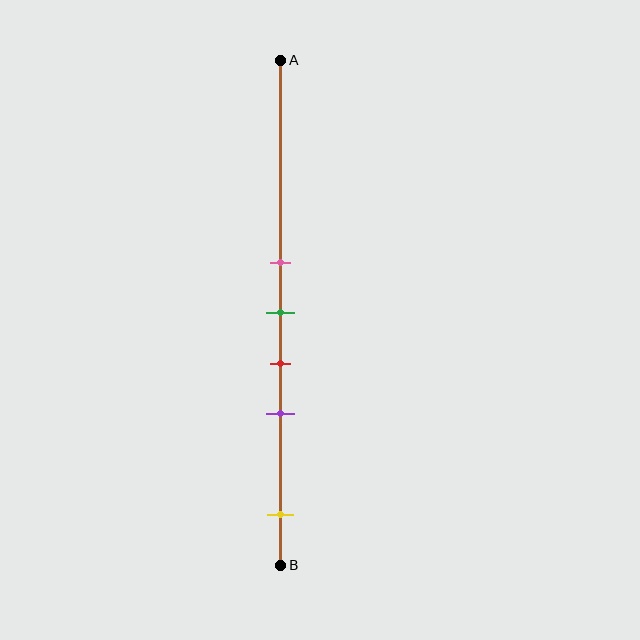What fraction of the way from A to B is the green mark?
The green mark is approximately 50% (0.5) of the way from A to B.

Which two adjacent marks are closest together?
The pink and green marks are the closest adjacent pair.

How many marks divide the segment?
There are 5 marks dividing the segment.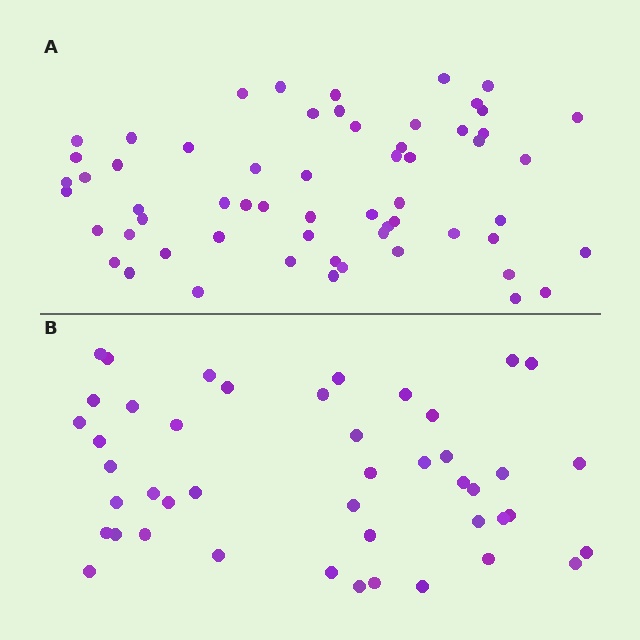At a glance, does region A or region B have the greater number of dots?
Region A (the top region) has more dots.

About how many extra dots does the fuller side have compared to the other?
Region A has approximately 15 more dots than region B.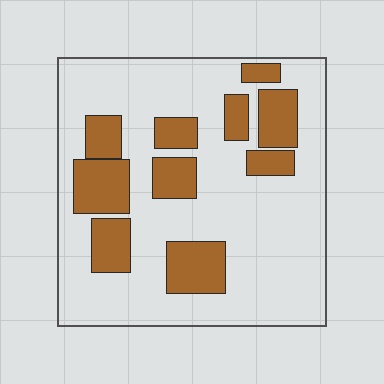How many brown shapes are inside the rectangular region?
10.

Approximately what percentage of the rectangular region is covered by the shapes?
Approximately 25%.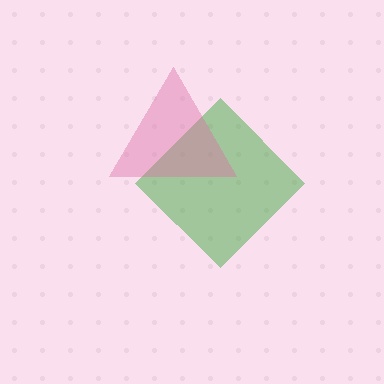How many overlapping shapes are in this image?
There are 2 overlapping shapes in the image.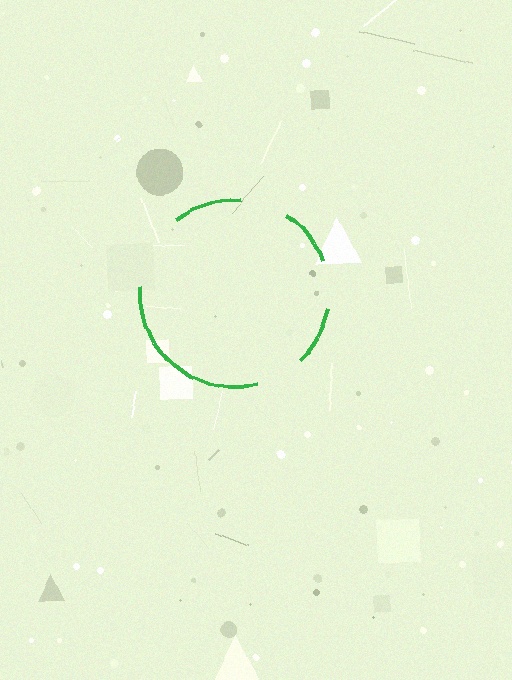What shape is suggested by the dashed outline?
The dashed outline suggests a circle.